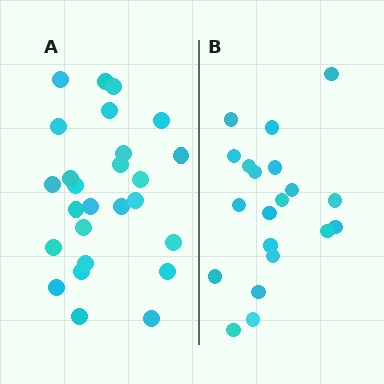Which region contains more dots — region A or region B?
Region A (the left region) has more dots.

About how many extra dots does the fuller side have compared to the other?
Region A has about 6 more dots than region B.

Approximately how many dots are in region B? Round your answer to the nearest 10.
About 20 dots.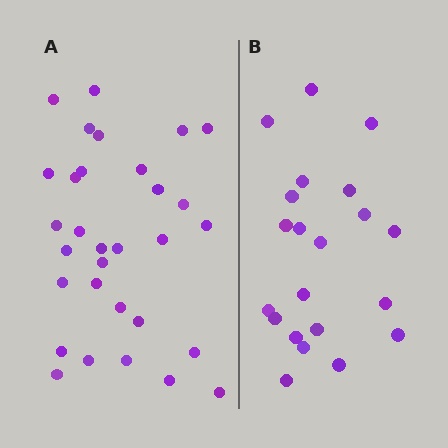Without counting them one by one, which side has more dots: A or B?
Region A (the left region) has more dots.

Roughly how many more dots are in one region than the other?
Region A has roughly 10 or so more dots than region B.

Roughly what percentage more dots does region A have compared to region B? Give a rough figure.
About 50% more.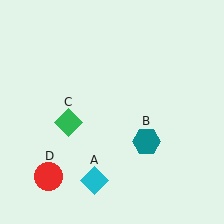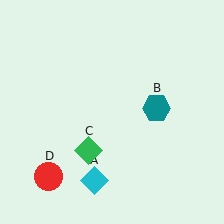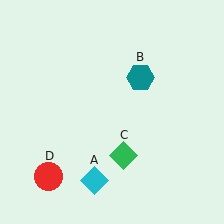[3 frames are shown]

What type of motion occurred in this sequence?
The teal hexagon (object B), green diamond (object C) rotated counterclockwise around the center of the scene.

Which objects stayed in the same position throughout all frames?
Cyan diamond (object A) and red circle (object D) remained stationary.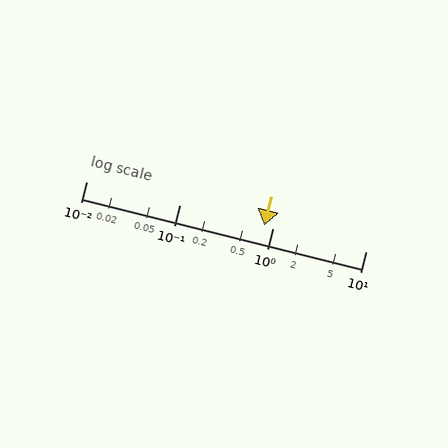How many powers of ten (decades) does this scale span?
The scale spans 3 decades, from 0.01 to 10.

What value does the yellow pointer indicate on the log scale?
The pointer indicates approximately 0.81.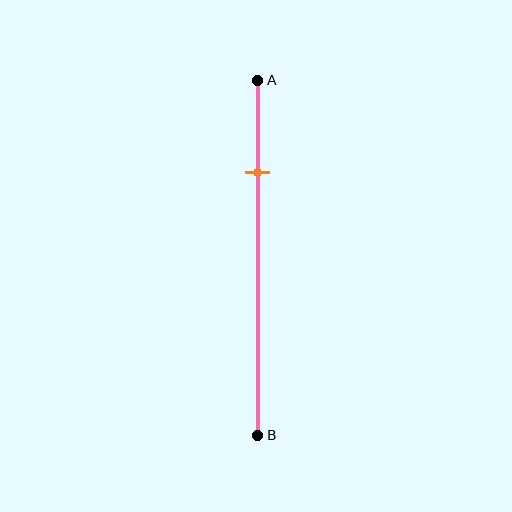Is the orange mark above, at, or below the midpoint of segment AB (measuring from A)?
The orange mark is above the midpoint of segment AB.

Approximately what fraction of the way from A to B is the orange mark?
The orange mark is approximately 25% of the way from A to B.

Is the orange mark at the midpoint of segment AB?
No, the mark is at about 25% from A, not at the 50% midpoint.